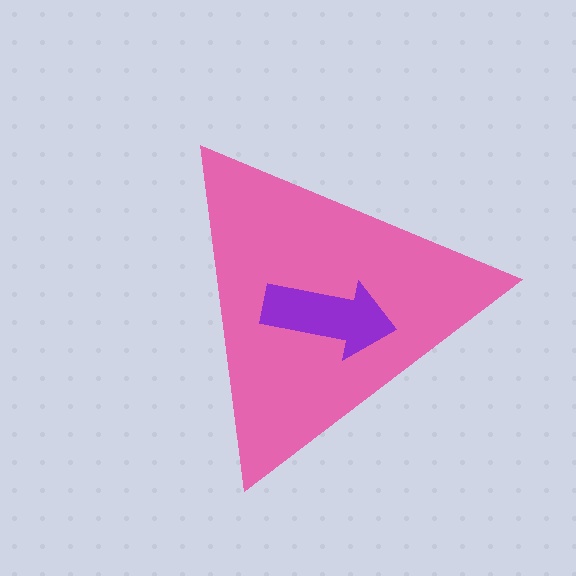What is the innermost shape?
The purple arrow.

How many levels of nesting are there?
2.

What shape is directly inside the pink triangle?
The purple arrow.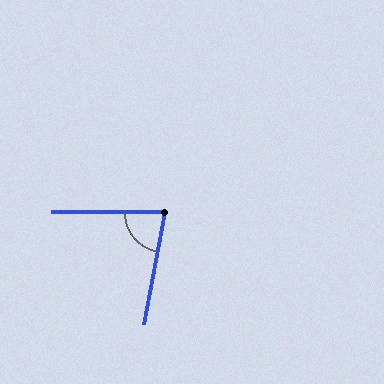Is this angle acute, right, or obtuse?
It is acute.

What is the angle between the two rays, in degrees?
Approximately 80 degrees.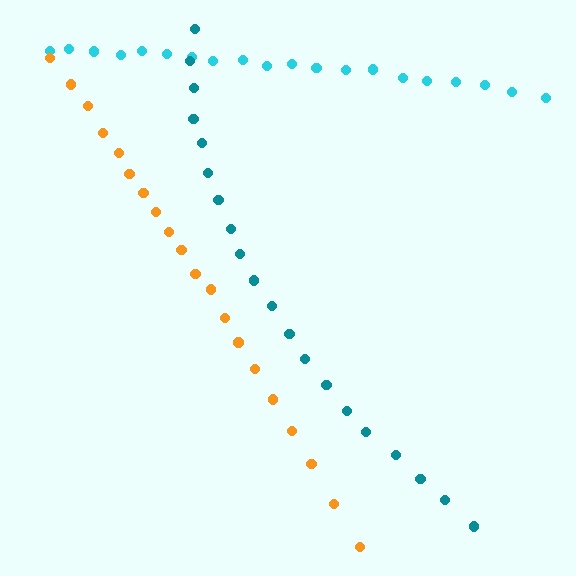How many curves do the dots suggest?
There are 3 distinct paths.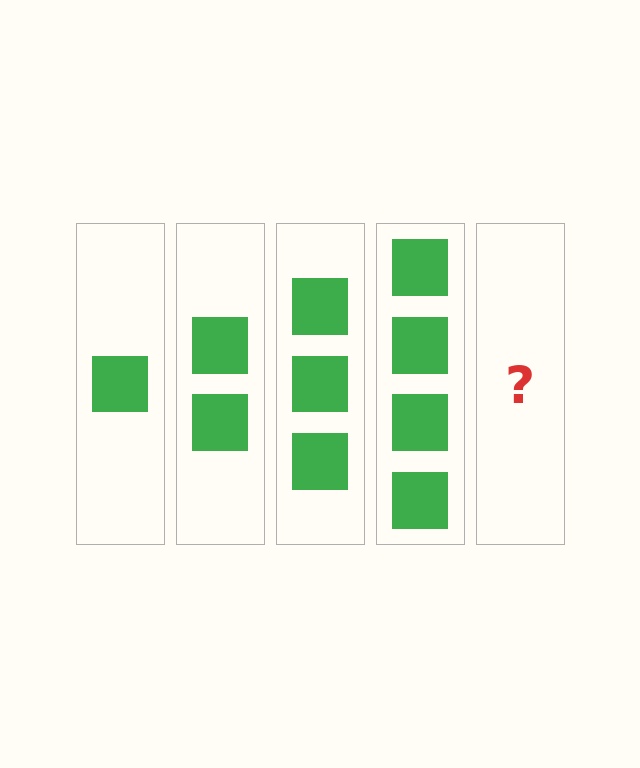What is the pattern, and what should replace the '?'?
The pattern is that each step adds one more square. The '?' should be 5 squares.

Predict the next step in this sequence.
The next step is 5 squares.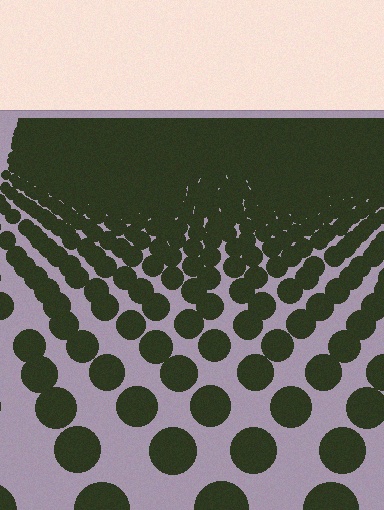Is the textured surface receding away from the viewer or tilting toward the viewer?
The surface is receding away from the viewer. Texture elements get smaller and denser toward the top.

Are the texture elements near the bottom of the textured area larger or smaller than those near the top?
Larger. Near the bottom, elements are closer to the viewer and appear at a bigger on-screen size.